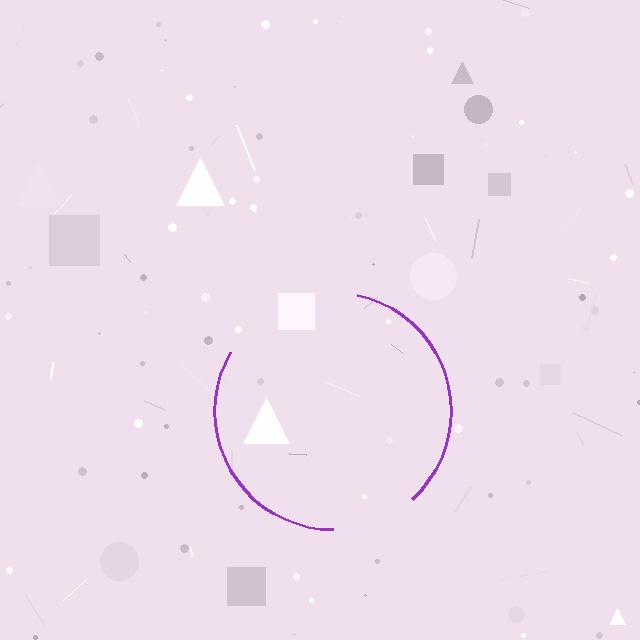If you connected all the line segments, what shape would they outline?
They would outline a circle.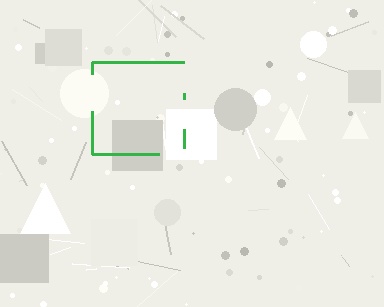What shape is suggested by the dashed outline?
The dashed outline suggests a square.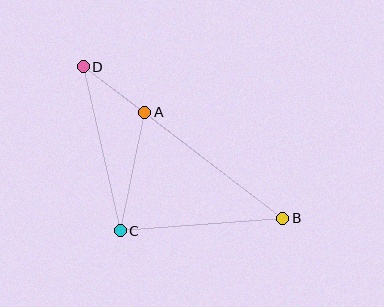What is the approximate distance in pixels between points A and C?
The distance between A and C is approximately 121 pixels.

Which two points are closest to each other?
Points A and D are closest to each other.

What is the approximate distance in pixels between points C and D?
The distance between C and D is approximately 168 pixels.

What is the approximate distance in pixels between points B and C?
The distance between B and C is approximately 163 pixels.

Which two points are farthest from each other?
Points B and D are farthest from each other.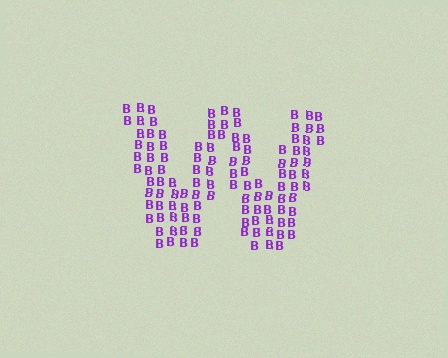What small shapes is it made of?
It is made of small letter B's.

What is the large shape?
The large shape is the letter W.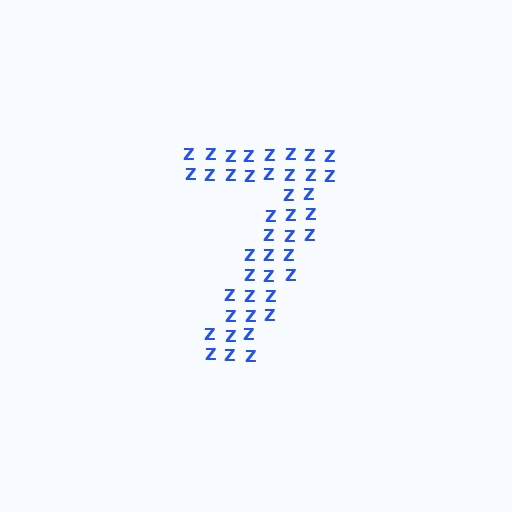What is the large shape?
The large shape is the digit 7.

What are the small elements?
The small elements are letter Z's.